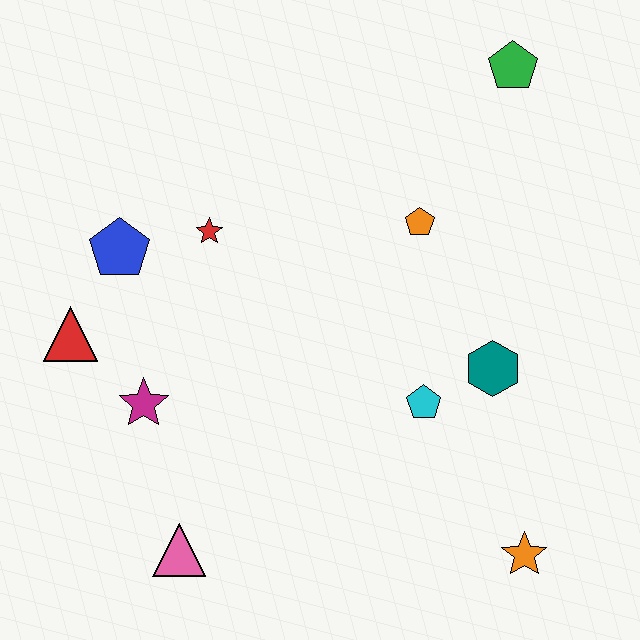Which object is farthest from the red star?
The orange star is farthest from the red star.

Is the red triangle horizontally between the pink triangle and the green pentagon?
No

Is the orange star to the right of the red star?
Yes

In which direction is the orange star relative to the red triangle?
The orange star is to the right of the red triangle.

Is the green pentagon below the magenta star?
No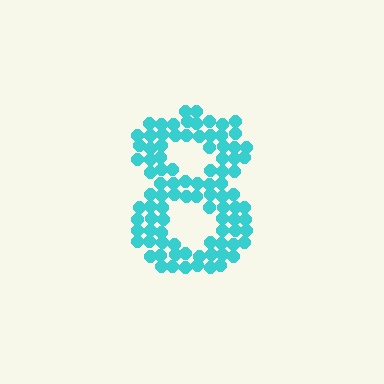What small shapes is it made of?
It is made of small circles.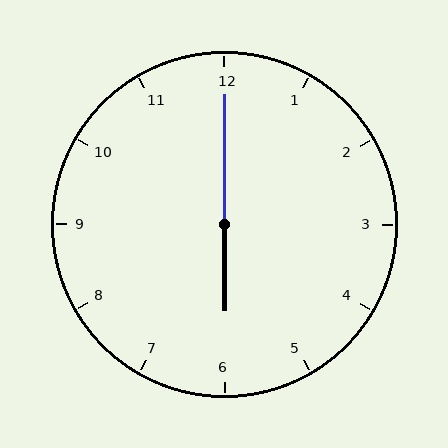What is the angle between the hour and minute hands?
Approximately 180 degrees.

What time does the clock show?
6:00.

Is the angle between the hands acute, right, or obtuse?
It is obtuse.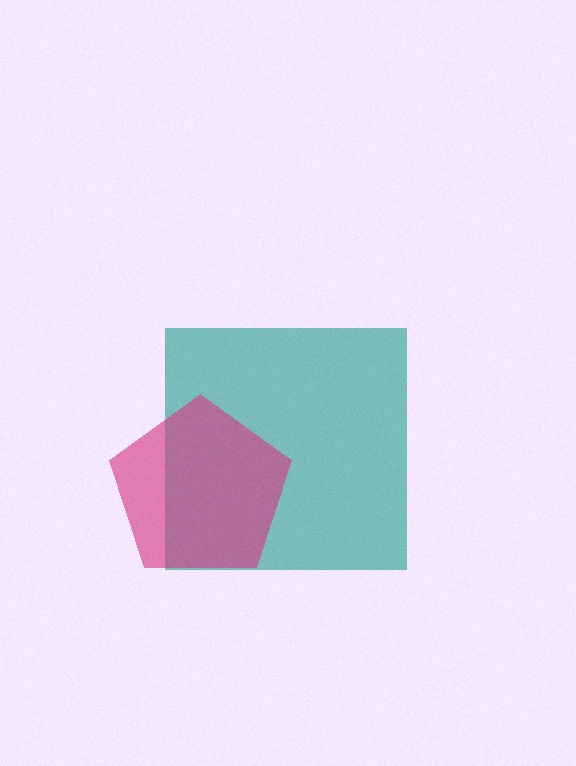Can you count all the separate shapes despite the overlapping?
Yes, there are 2 separate shapes.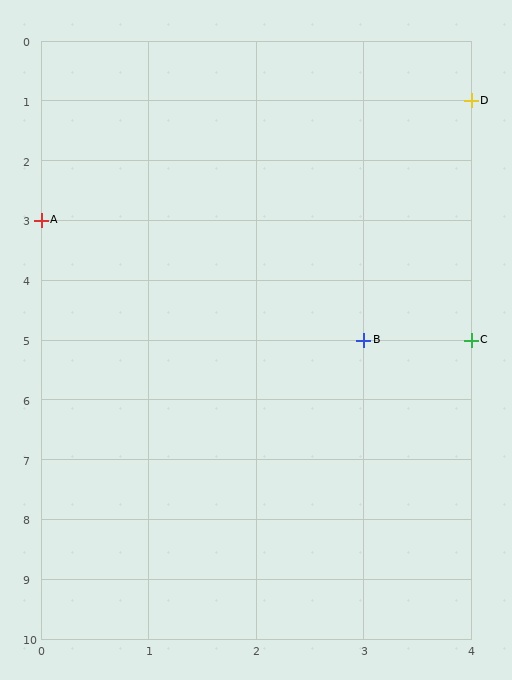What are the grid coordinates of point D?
Point D is at grid coordinates (4, 1).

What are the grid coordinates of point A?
Point A is at grid coordinates (0, 3).